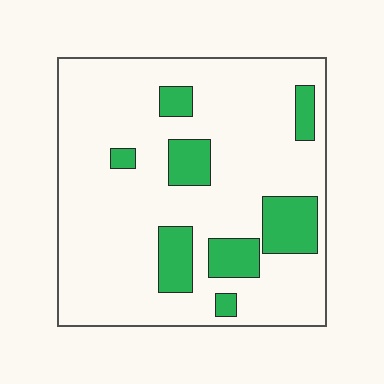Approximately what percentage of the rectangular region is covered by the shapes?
Approximately 20%.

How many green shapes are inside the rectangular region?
8.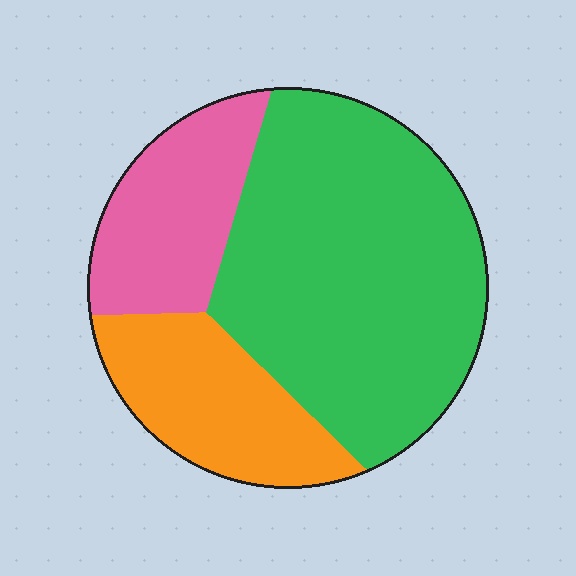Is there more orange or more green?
Green.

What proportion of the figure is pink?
Pink takes up about one fifth (1/5) of the figure.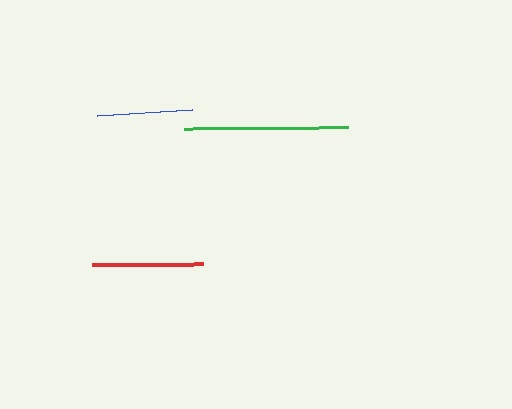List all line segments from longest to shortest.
From longest to shortest: green, red, blue.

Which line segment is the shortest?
The blue line is the shortest at approximately 95 pixels.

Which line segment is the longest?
The green line is the longest at approximately 164 pixels.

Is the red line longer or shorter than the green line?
The green line is longer than the red line.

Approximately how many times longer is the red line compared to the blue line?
The red line is approximately 1.2 times the length of the blue line.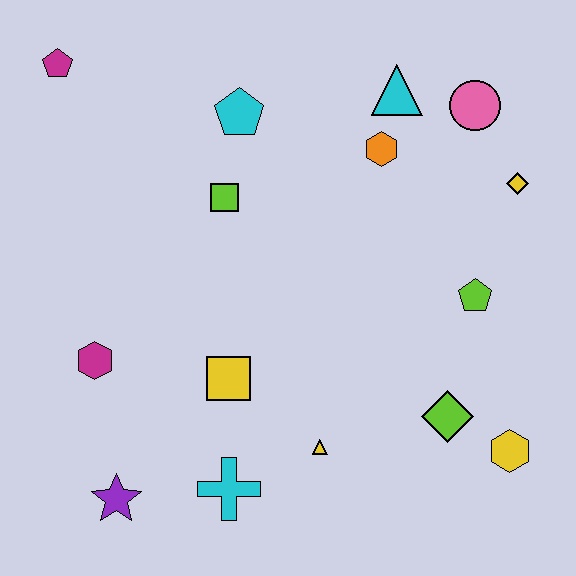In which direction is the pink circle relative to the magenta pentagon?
The pink circle is to the right of the magenta pentagon.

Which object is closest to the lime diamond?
The yellow hexagon is closest to the lime diamond.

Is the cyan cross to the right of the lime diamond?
No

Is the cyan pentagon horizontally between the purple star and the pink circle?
Yes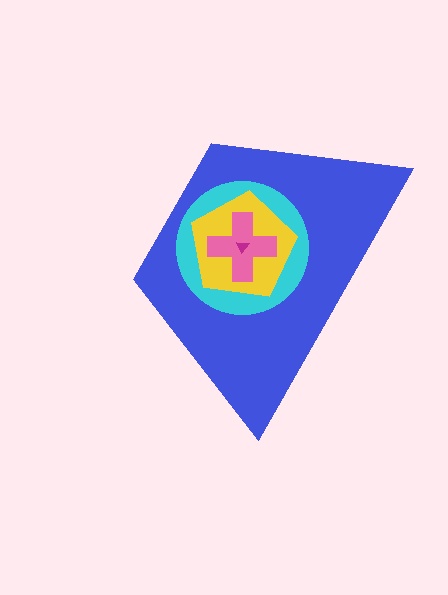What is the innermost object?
The magenta triangle.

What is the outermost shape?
The blue trapezoid.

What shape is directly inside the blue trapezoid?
The cyan circle.